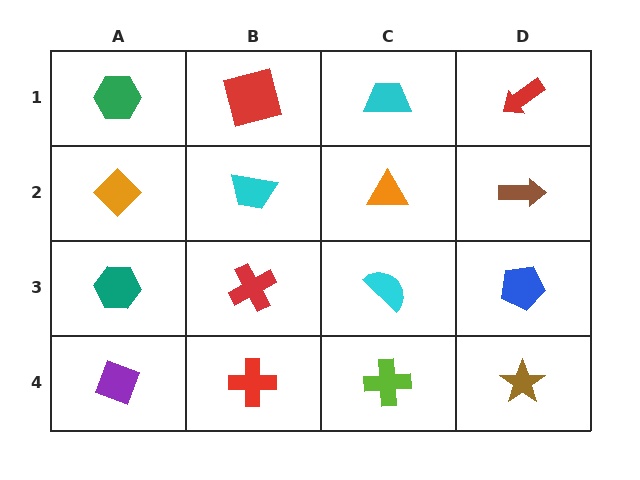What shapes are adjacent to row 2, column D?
A red arrow (row 1, column D), a blue pentagon (row 3, column D), an orange triangle (row 2, column C).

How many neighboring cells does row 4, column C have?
3.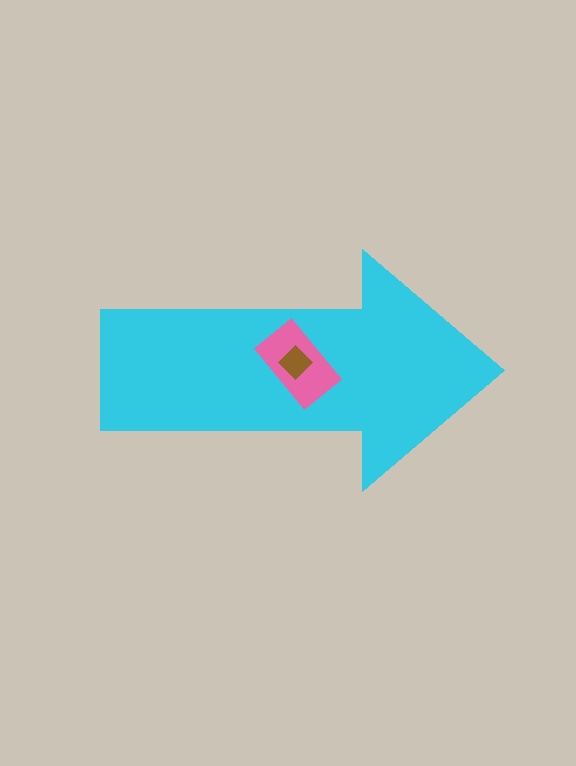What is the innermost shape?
The brown diamond.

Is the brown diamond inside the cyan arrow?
Yes.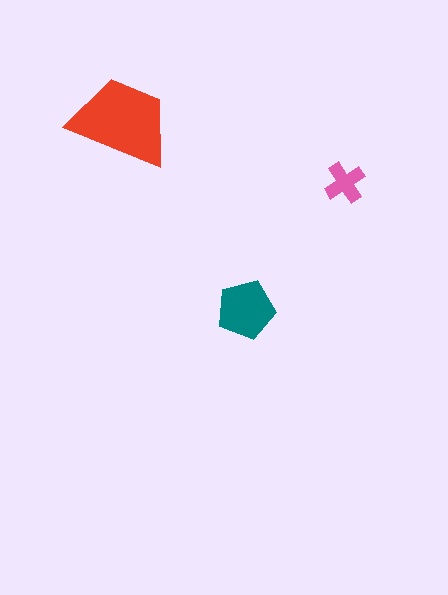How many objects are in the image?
There are 3 objects in the image.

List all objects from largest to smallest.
The red trapezoid, the teal pentagon, the pink cross.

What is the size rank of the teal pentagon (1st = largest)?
2nd.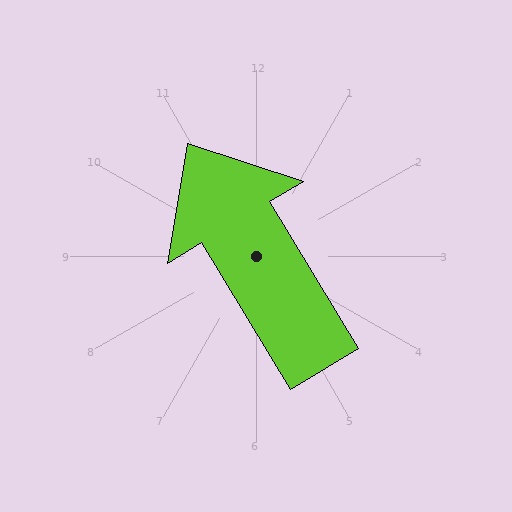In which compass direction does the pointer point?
Northwest.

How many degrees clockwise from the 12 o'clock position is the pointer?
Approximately 329 degrees.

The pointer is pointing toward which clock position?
Roughly 11 o'clock.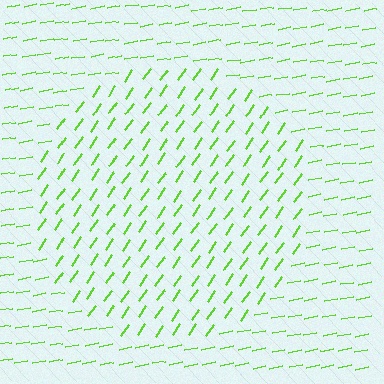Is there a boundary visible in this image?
Yes, there is a texture boundary formed by a change in line orientation.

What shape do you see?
I see a circle.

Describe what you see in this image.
The image is filled with small lime line segments. A circle region in the image has lines oriented differently from the surrounding lines, creating a visible texture boundary.